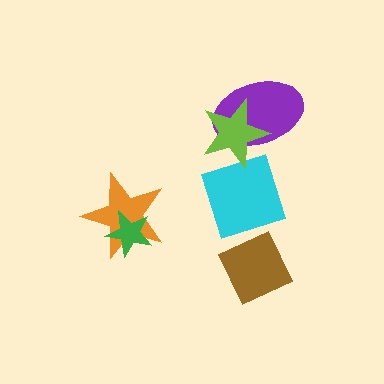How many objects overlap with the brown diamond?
1 object overlaps with the brown diamond.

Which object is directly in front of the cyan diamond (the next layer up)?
The purple ellipse is directly in front of the cyan diamond.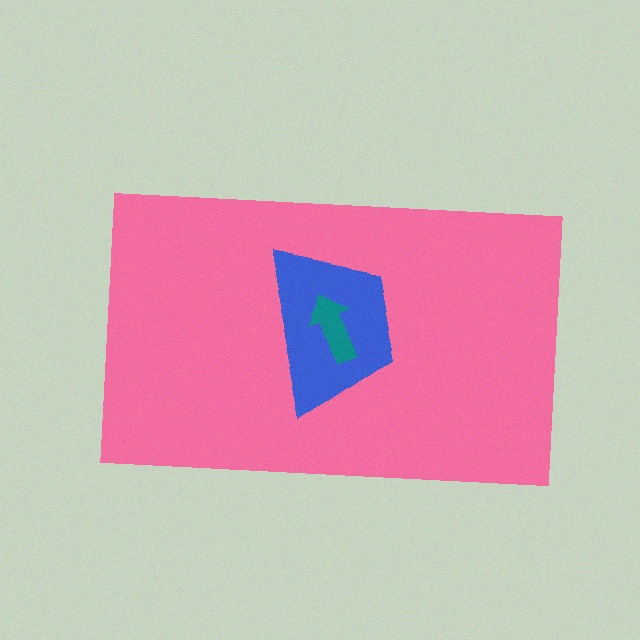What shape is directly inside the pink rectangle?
The blue trapezoid.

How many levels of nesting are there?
3.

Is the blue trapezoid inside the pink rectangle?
Yes.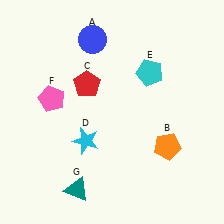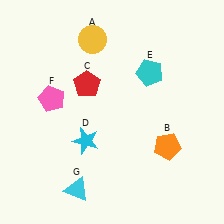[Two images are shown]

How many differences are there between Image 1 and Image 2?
There are 2 differences between the two images.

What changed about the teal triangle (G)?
In Image 1, G is teal. In Image 2, it changed to cyan.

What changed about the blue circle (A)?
In Image 1, A is blue. In Image 2, it changed to yellow.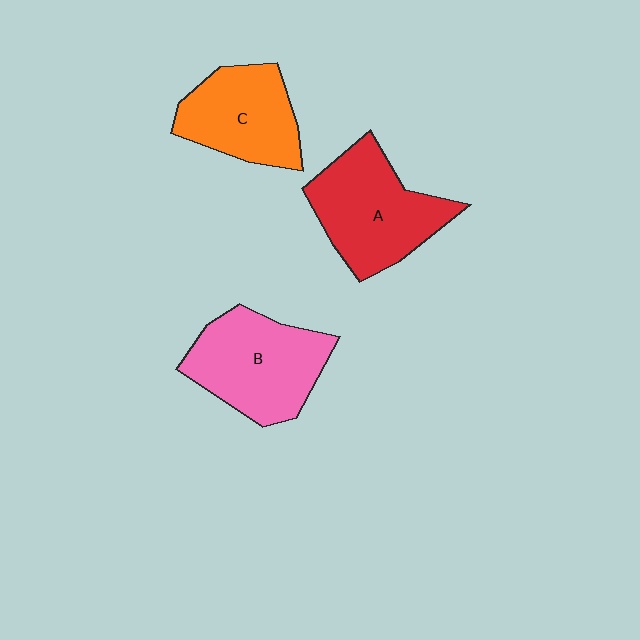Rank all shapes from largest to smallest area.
From largest to smallest: A (red), B (pink), C (orange).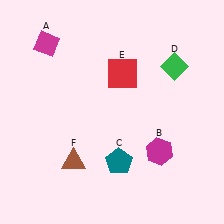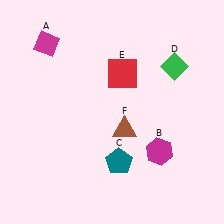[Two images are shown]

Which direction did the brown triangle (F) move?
The brown triangle (F) moved right.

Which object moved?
The brown triangle (F) moved right.